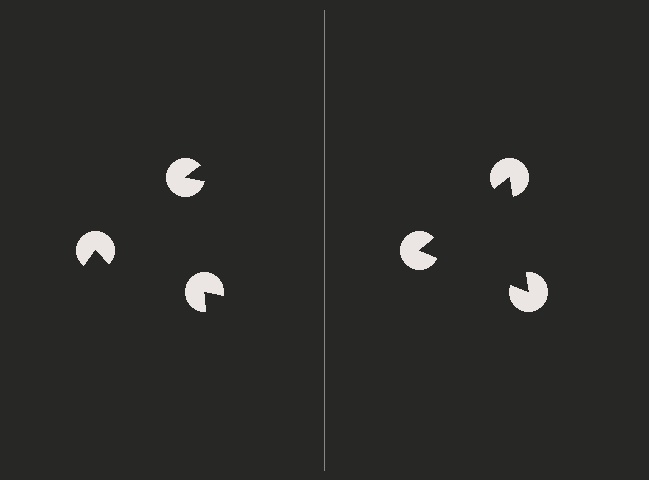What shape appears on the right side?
An illusory triangle.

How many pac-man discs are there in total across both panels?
6 — 3 on each side.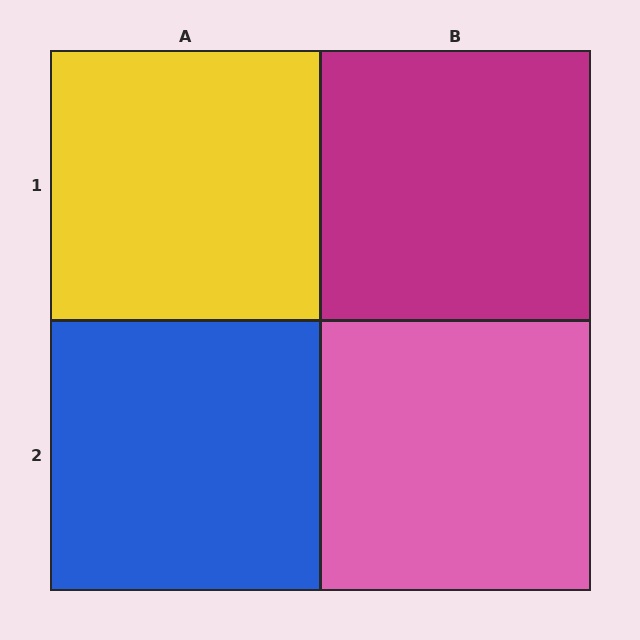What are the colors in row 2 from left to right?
Blue, pink.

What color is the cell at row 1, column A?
Yellow.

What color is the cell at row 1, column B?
Magenta.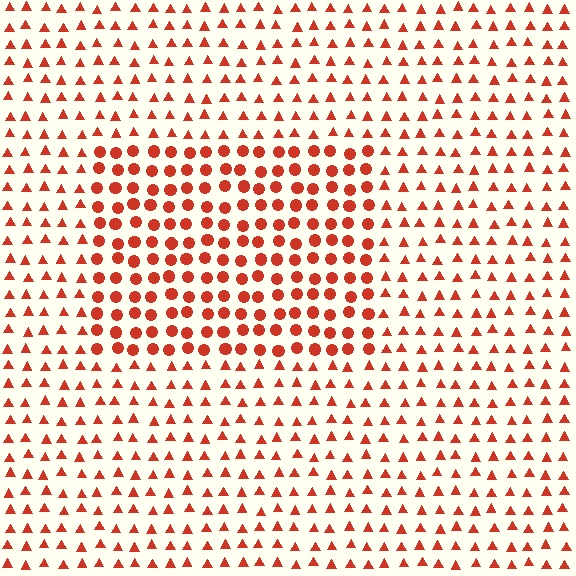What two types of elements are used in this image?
The image uses circles inside the rectangle region and triangles outside it.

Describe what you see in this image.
The image is filled with small red elements arranged in a uniform grid. A rectangle-shaped region contains circles, while the surrounding area contains triangles. The boundary is defined purely by the change in element shape.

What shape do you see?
I see a rectangle.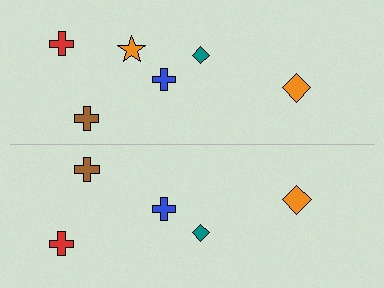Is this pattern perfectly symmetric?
No, the pattern is not perfectly symmetric. A orange star is missing from the bottom side.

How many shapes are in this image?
There are 11 shapes in this image.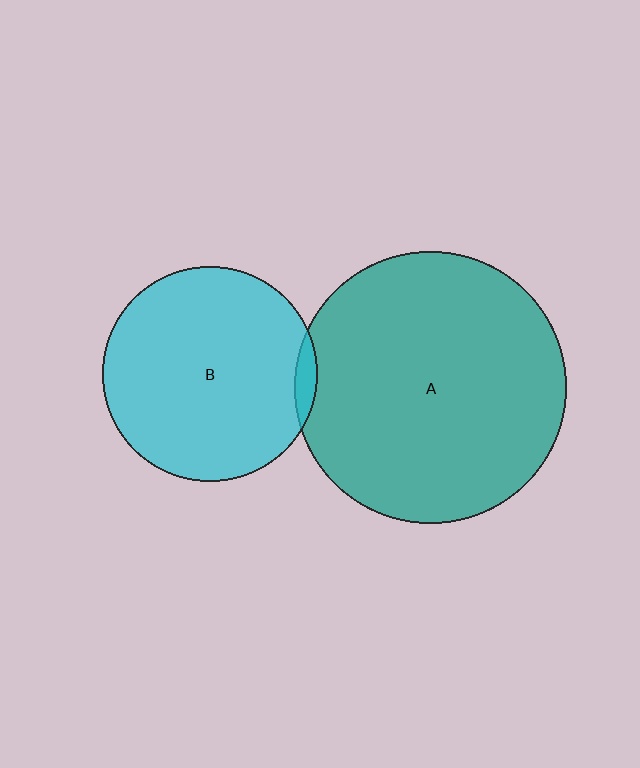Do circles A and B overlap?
Yes.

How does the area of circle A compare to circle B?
Approximately 1.6 times.